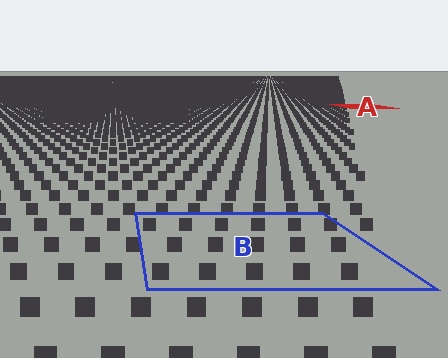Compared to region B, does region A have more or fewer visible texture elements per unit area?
Region A has more texture elements per unit area — they are packed more densely because it is farther away.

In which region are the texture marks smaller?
The texture marks are smaller in region A, because it is farther away.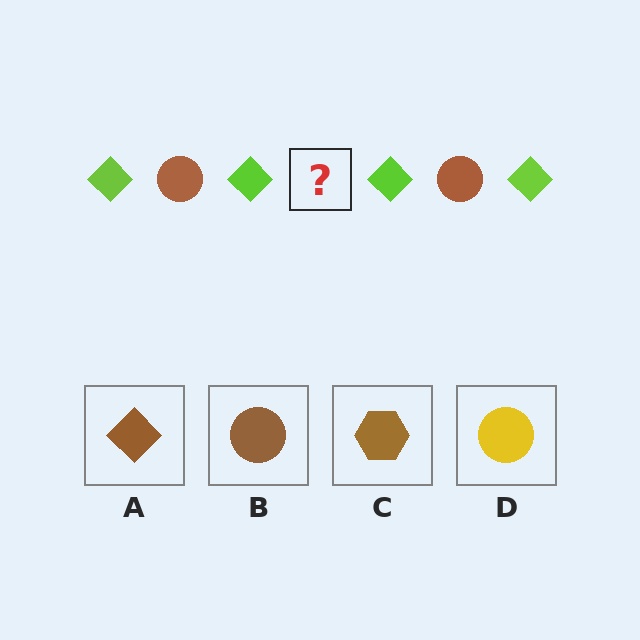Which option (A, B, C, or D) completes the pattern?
B.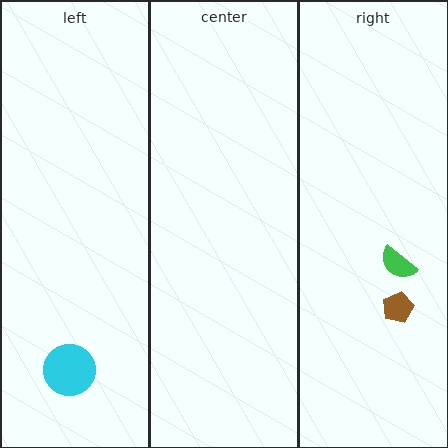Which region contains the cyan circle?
The left region.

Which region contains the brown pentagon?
The right region.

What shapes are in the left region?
The cyan circle.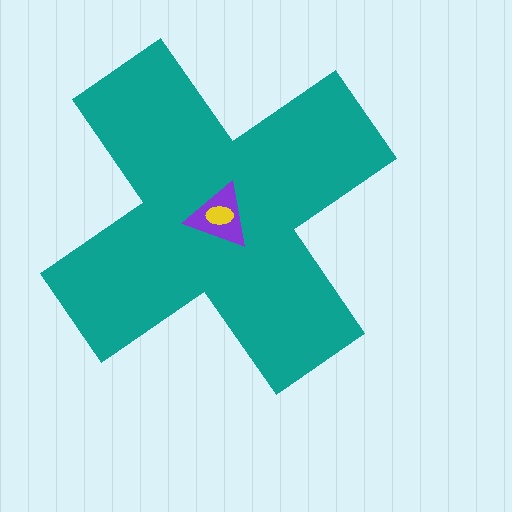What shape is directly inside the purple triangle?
The yellow ellipse.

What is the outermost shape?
The teal cross.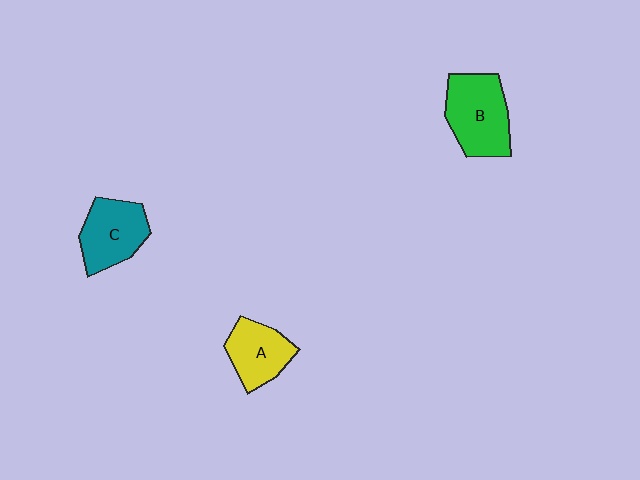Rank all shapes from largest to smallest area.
From largest to smallest: B (green), C (teal), A (yellow).